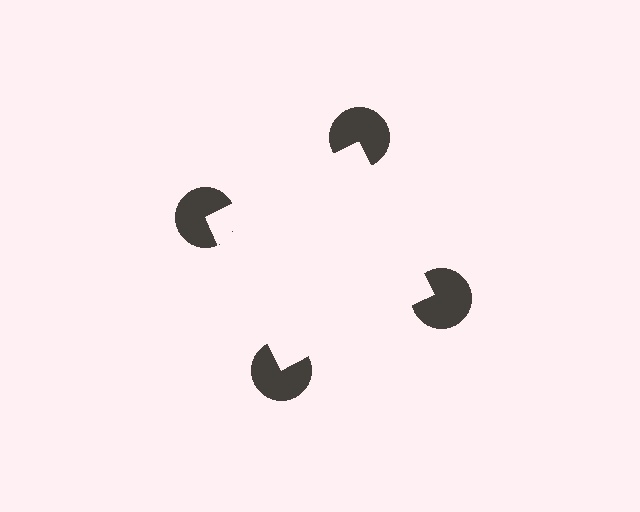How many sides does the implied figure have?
4 sides.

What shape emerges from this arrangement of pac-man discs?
An illusory square — its edges are inferred from the aligned wedge cuts in the pac-man discs, not physically drawn.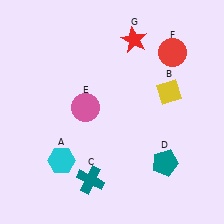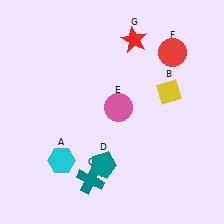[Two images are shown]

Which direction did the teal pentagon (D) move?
The teal pentagon (D) moved left.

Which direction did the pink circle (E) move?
The pink circle (E) moved right.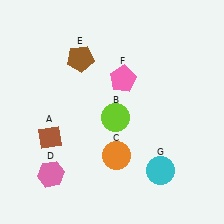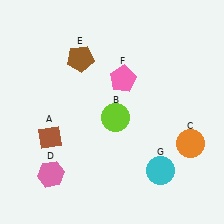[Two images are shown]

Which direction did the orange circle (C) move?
The orange circle (C) moved right.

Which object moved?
The orange circle (C) moved right.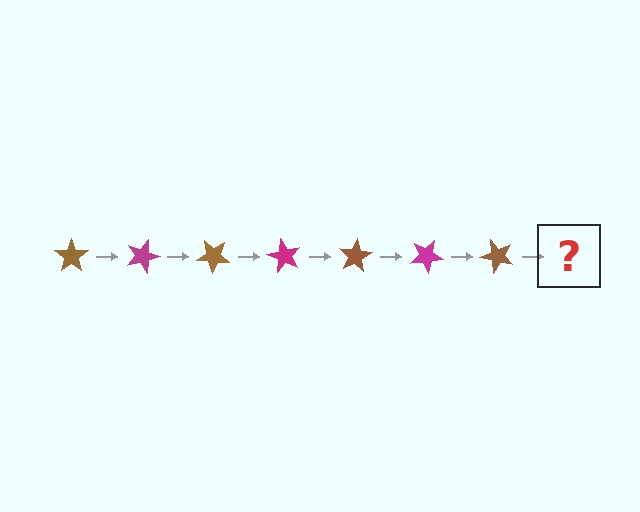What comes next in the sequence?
The next element should be a magenta star, rotated 140 degrees from the start.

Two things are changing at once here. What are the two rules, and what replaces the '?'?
The two rules are that it rotates 20 degrees each step and the color cycles through brown and magenta. The '?' should be a magenta star, rotated 140 degrees from the start.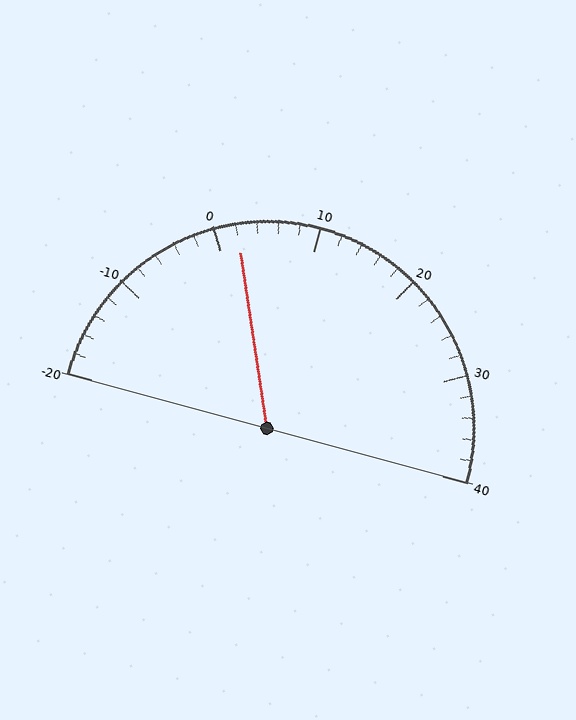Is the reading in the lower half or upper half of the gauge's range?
The reading is in the lower half of the range (-20 to 40).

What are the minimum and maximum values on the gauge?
The gauge ranges from -20 to 40.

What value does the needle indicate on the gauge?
The needle indicates approximately 2.